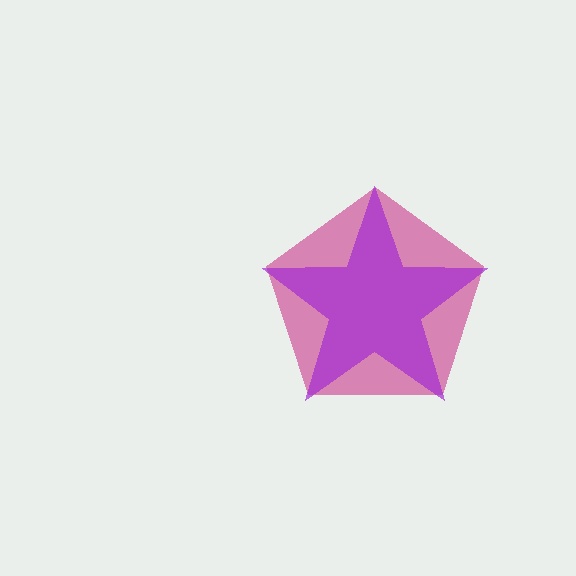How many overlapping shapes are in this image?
There are 2 overlapping shapes in the image.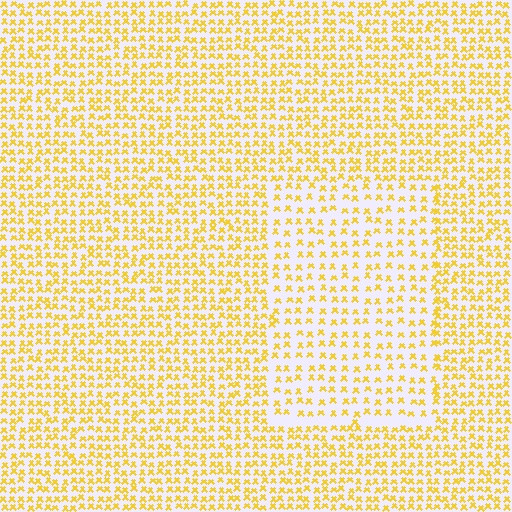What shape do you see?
I see a rectangle.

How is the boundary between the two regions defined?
The boundary is defined by a change in element density (approximately 1.7x ratio). All elements are the same color, size, and shape.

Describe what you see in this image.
The image contains small yellow elements arranged at two different densities. A rectangle-shaped region is visible where the elements are less densely packed than the surrounding area.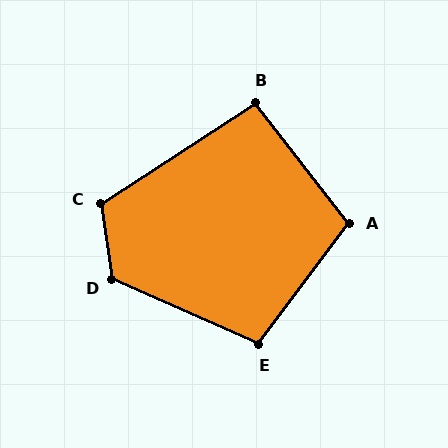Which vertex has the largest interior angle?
D, at approximately 122 degrees.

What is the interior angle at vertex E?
Approximately 103 degrees (obtuse).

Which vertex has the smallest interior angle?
B, at approximately 95 degrees.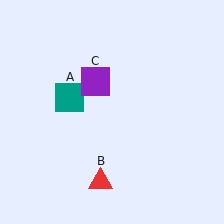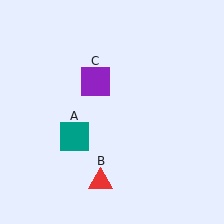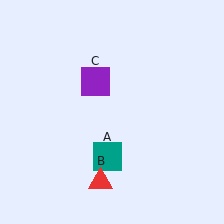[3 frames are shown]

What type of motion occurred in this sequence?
The teal square (object A) rotated counterclockwise around the center of the scene.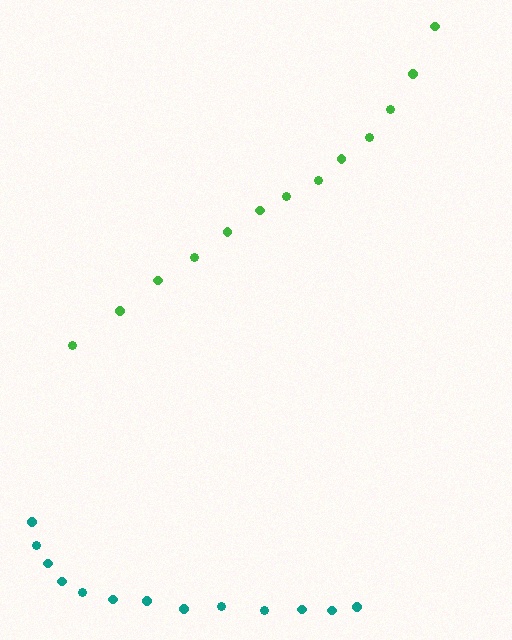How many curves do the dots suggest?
There are 2 distinct paths.